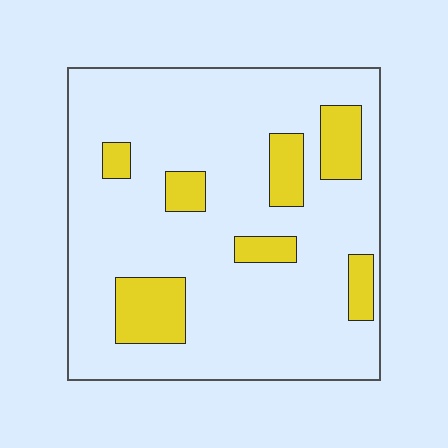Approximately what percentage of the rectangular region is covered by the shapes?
Approximately 15%.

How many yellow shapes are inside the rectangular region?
7.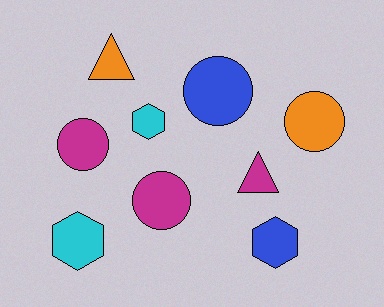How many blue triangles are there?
There are no blue triangles.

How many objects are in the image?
There are 9 objects.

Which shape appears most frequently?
Circle, with 4 objects.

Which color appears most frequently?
Magenta, with 3 objects.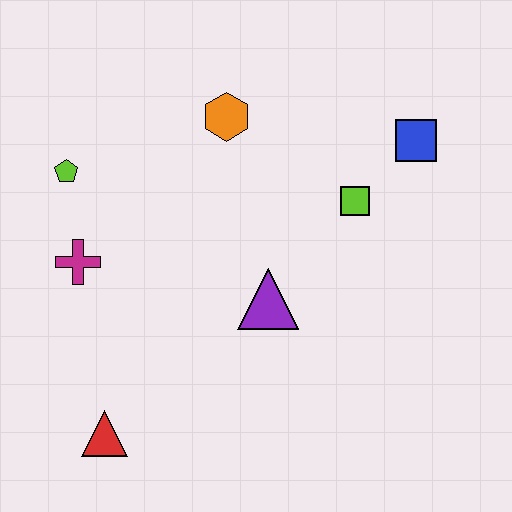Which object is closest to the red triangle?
The magenta cross is closest to the red triangle.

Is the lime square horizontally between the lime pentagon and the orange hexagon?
No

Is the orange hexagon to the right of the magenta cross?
Yes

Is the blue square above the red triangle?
Yes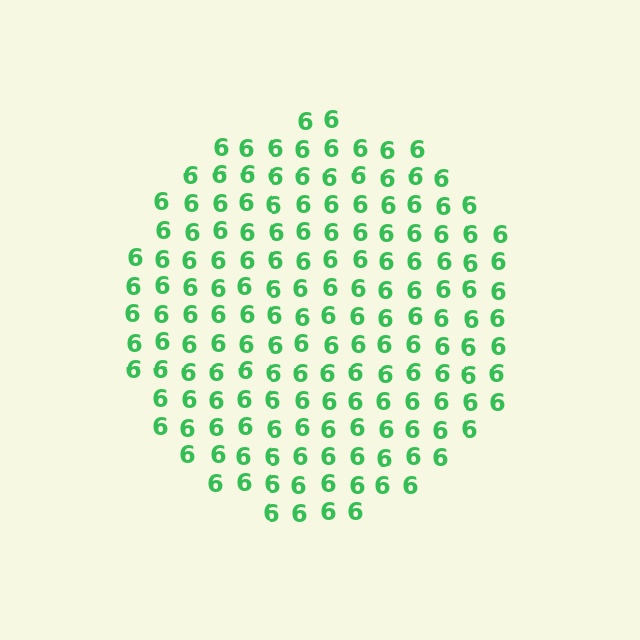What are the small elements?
The small elements are digit 6's.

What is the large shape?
The large shape is a circle.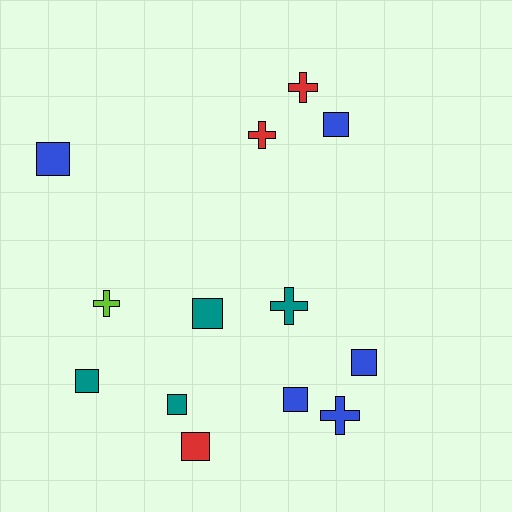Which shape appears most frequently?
Square, with 8 objects.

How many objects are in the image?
There are 13 objects.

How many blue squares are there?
There are 4 blue squares.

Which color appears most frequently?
Blue, with 5 objects.